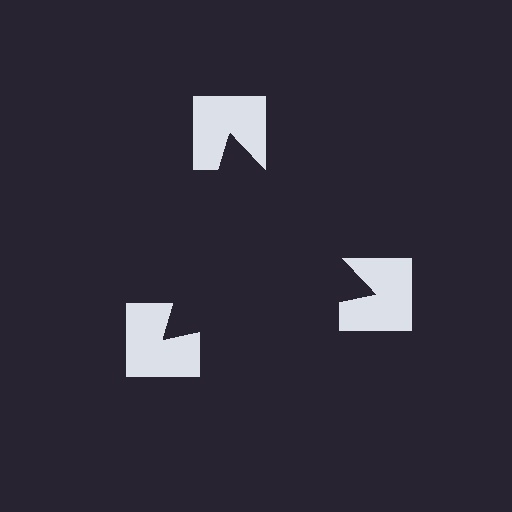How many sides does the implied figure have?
3 sides.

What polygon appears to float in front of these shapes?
An illusory triangle — its edges are inferred from the aligned wedge cuts in the notched squares, not physically drawn.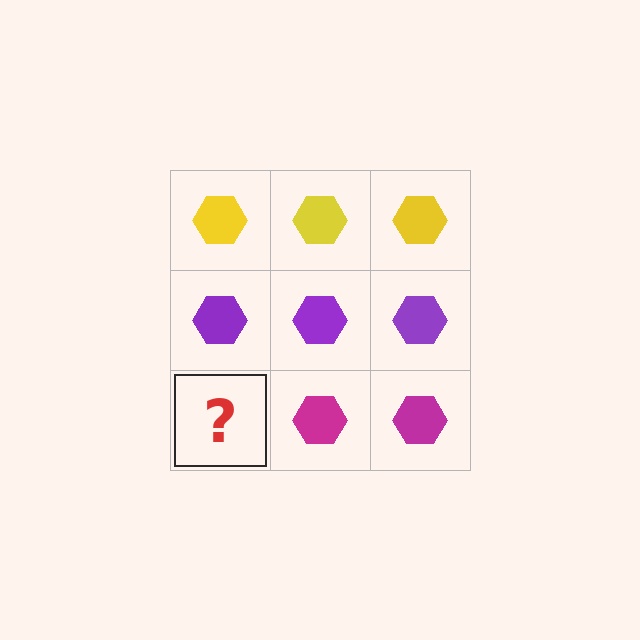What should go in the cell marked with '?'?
The missing cell should contain a magenta hexagon.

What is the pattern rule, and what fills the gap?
The rule is that each row has a consistent color. The gap should be filled with a magenta hexagon.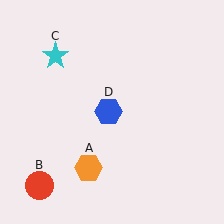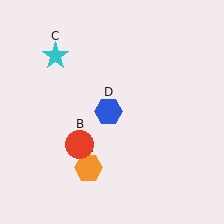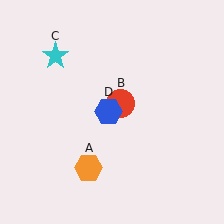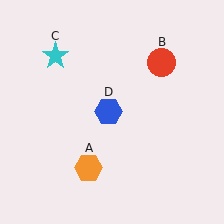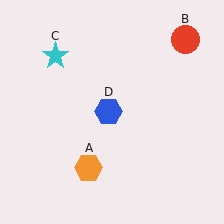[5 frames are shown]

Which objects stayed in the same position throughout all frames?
Orange hexagon (object A) and cyan star (object C) and blue hexagon (object D) remained stationary.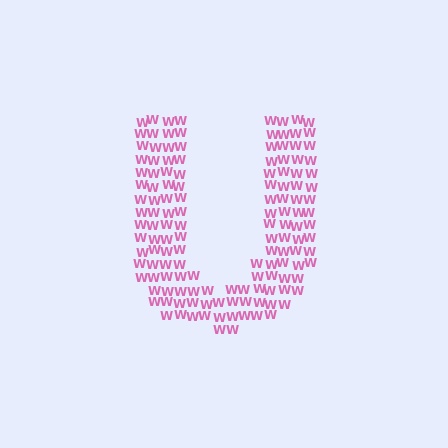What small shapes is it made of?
It is made of small letter W's.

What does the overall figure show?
The overall figure shows the letter U.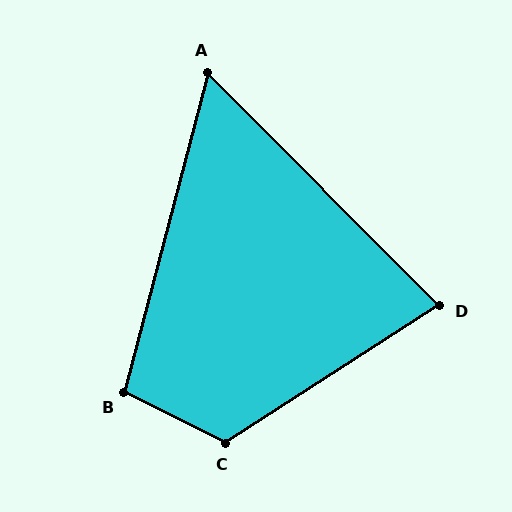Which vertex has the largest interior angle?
C, at approximately 121 degrees.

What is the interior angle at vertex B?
Approximately 102 degrees (obtuse).